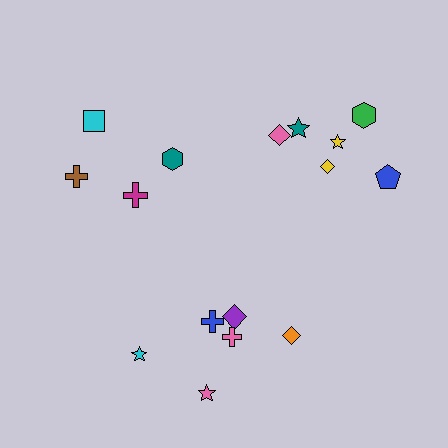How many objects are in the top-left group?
There are 4 objects.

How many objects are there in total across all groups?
There are 16 objects.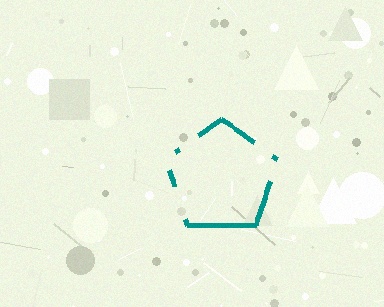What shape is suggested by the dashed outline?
The dashed outline suggests a pentagon.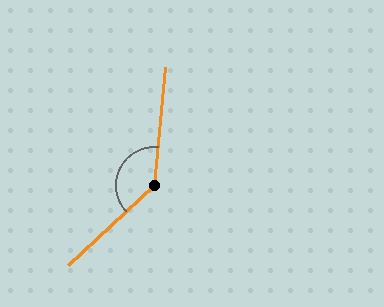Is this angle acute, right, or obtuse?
It is obtuse.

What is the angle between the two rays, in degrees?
Approximately 138 degrees.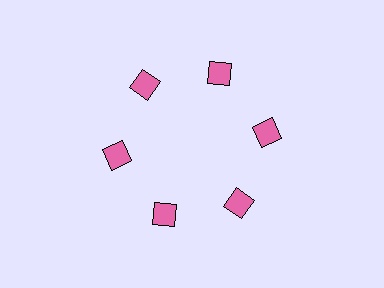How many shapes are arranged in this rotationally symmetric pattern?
There are 6 shapes, arranged in 6 groups of 1.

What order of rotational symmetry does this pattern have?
This pattern has 6-fold rotational symmetry.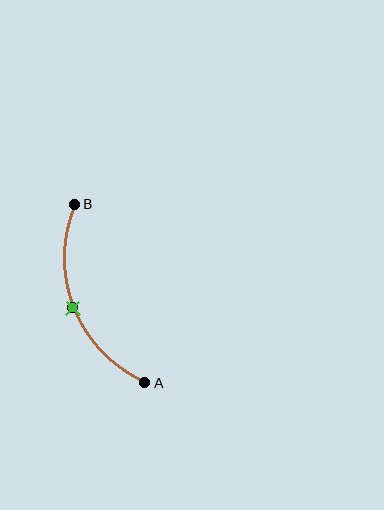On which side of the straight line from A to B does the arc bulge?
The arc bulges to the left of the straight line connecting A and B.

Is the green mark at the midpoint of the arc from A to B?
Yes. The green mark lies on the arc at equal arc-length from both A and B — it is the arc midpoint.